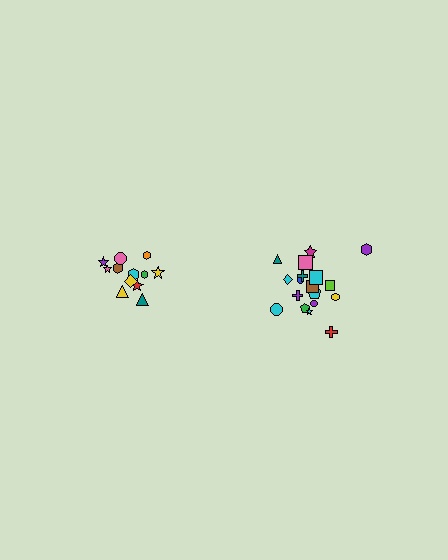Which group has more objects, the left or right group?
The right group.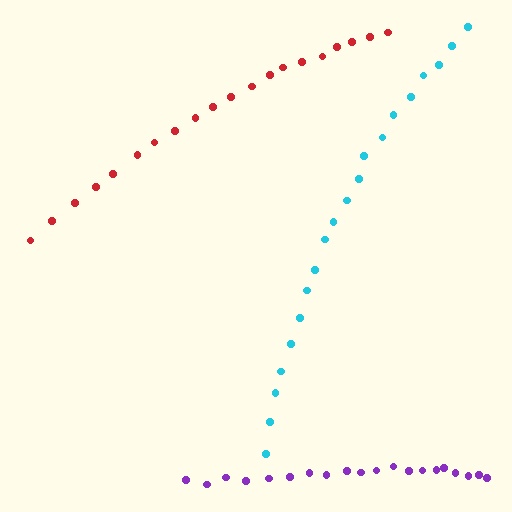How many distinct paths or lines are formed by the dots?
There are 3 distinct paths.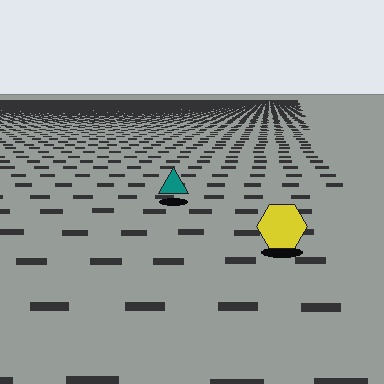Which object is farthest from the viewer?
The teal triangle is farthest from the viewer. It appears smaller and the ground texture around it is denser.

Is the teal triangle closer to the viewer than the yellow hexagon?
No. The yellow hexagon is closer — you can tell from the texture gradient: the ground texture is coarser near it.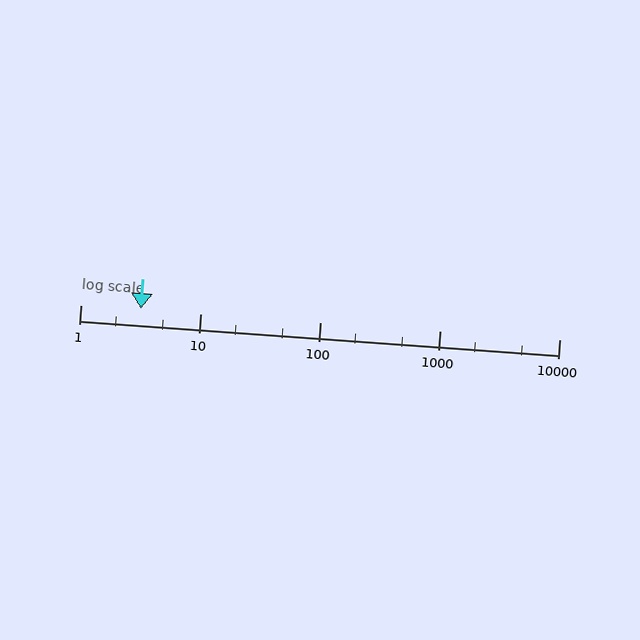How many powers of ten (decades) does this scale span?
The scale spans 4 decades, from 1 to 10000.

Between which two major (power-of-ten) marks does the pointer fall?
The pointer is between 1 and 10.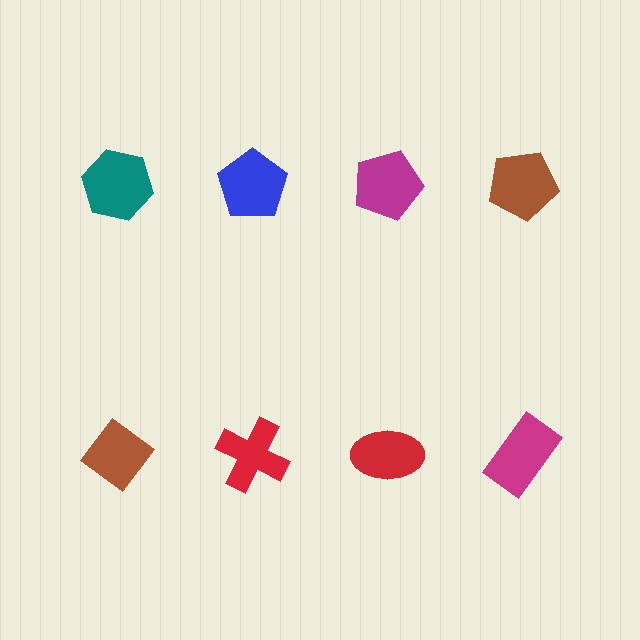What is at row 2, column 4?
A magenta rectangle.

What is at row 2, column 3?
A red ellipse.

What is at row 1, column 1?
A teal hexagon.